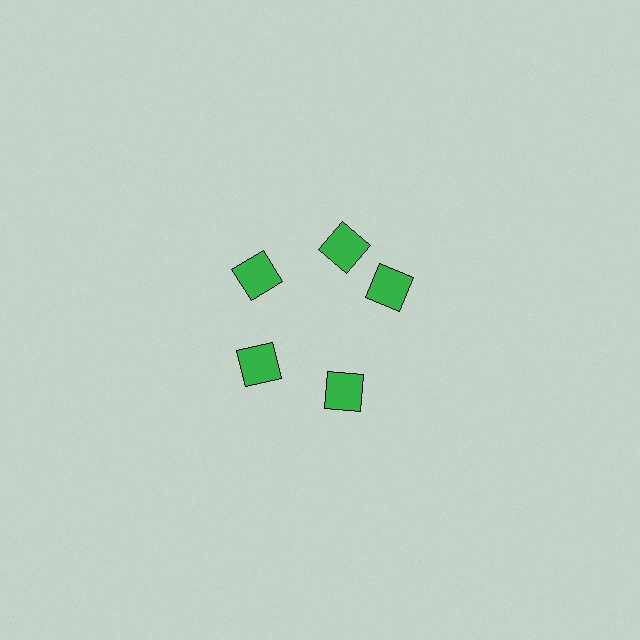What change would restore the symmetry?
The symmetry would be restored by rotating it back into even spacing with its neighbors so that all 5 squares sit at equal angles and equal distance from the center.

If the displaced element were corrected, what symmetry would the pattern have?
It would have 5-fold rotational symmetry — the pattern would map onto itself every 72 degrees.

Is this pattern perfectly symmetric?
No. The 5 green squares are arranged in a ring, but one element near the 3 o'clock position is rotated out of alignment along the ring, breaking the 5-fold rotational symmetry.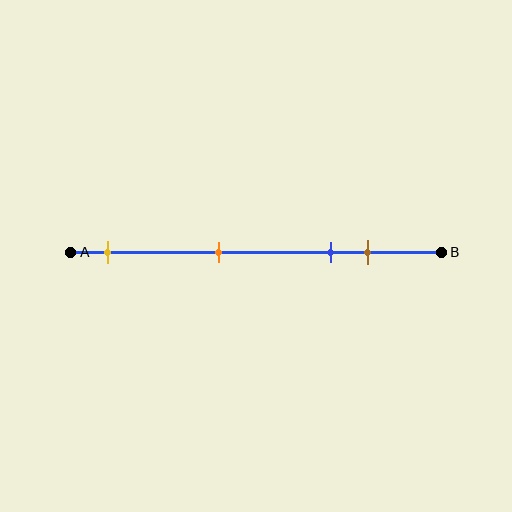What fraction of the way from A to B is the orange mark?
The orange mark is approximately 40% (0.4) of the way from A to B.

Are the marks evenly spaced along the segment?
No, the marks are not evenly spaced.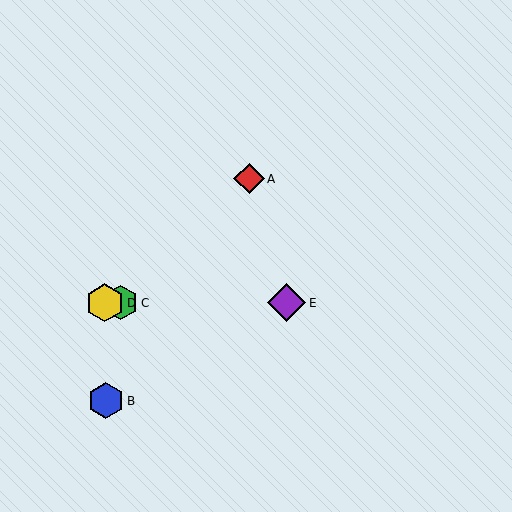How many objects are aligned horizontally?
3 objects (C, D, E) are aligned horizontally.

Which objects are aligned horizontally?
Objects C, D, E are aligned horizontally.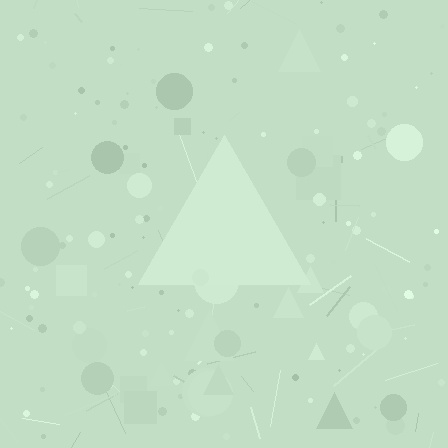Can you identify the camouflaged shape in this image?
The camouflaged shape is a triangle.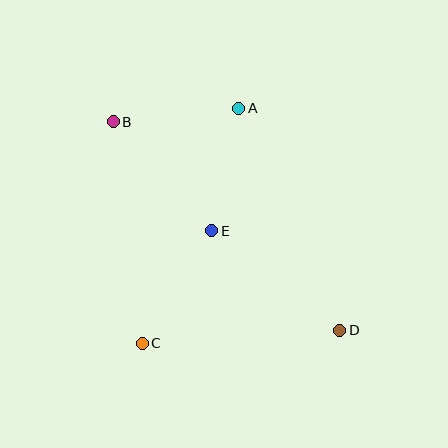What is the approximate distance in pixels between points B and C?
The distance between B and C is approximately 223 pixels.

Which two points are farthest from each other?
Points B and D are farthest from each other.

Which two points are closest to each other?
Points A and E are closest to each other.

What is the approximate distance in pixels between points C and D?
The distance between C and D is approximately 198 pixels.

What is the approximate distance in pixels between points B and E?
The distance between B and E is approximately 147 pixels.